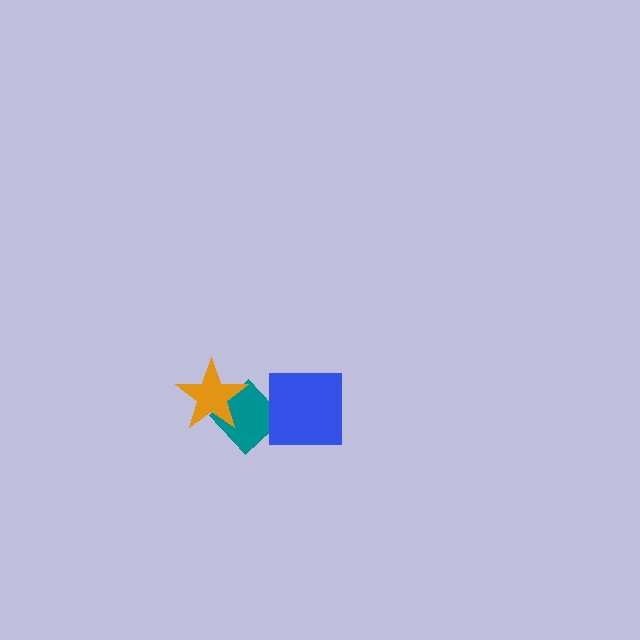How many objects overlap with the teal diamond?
1 object overlaps with the teal diamond.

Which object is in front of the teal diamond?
The orange star is in front of the teal diamond.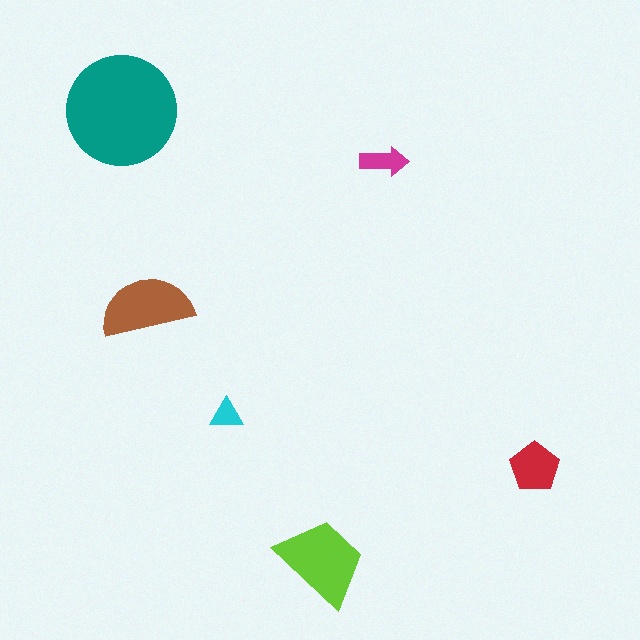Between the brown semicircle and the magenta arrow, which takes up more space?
The brown semicircle.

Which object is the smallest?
The cyan triangle.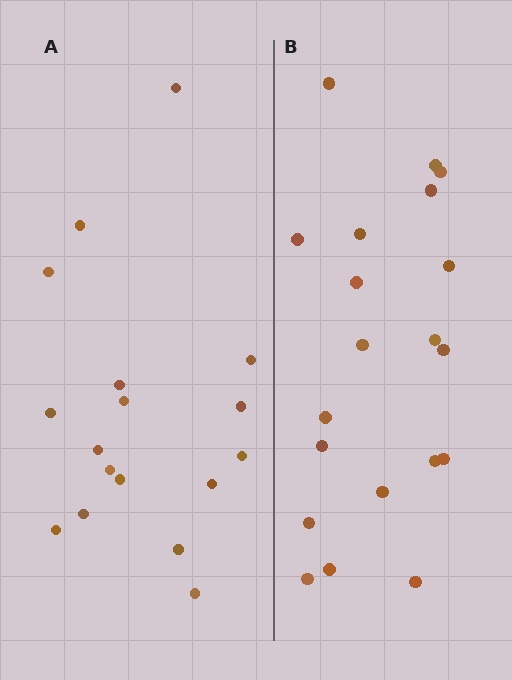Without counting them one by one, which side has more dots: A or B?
Region B (the right region) has more dots.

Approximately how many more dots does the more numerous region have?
Region B has just a few more — roughly 2 or 3 more dots than region A.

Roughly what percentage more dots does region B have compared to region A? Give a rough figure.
About 20% more.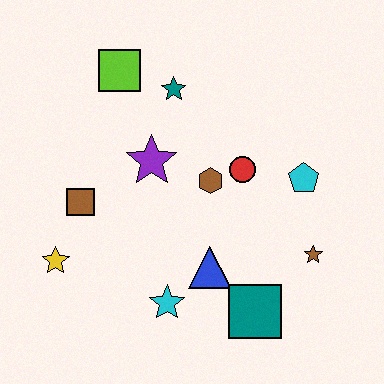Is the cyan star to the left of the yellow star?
No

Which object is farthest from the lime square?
The teal square is farthest from the lime square.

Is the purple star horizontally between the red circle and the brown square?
Yes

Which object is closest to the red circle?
The brown hexagon is closest to the red circle.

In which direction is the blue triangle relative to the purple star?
The blue triangle is below the purple star.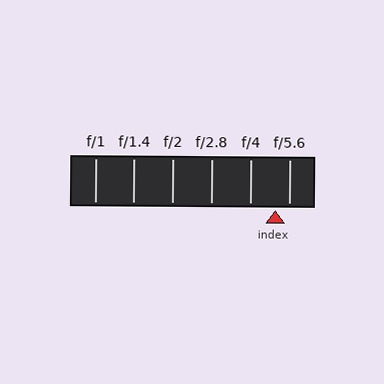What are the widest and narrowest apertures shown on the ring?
The widest aperture shown is f/1 and the narrowest is f/5.6.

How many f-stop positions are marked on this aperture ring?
There are 6 f-stop positions marked.